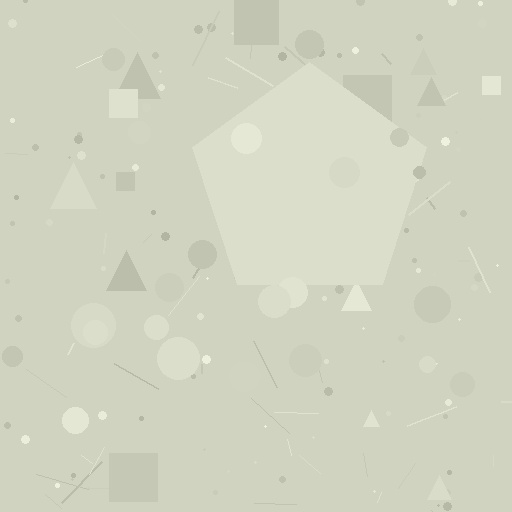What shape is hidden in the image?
A pentagon is hidden in the image.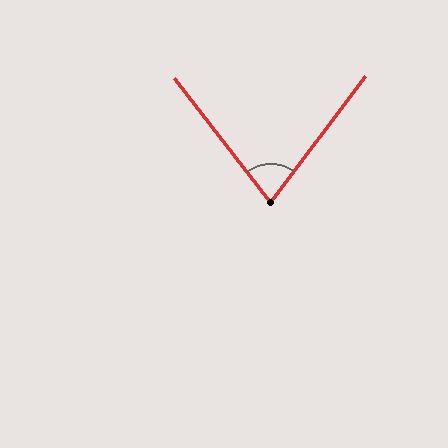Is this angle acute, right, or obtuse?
It is acute.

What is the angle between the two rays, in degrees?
Approximately 75 degrees.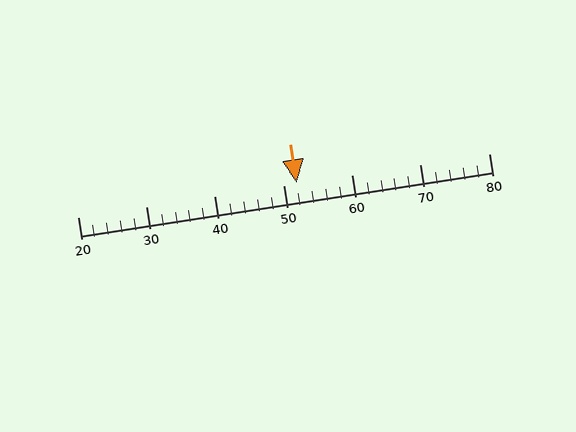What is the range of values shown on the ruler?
The ruler shows values from 20 to 80.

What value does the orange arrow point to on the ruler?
The orange arrow points to approximately 52.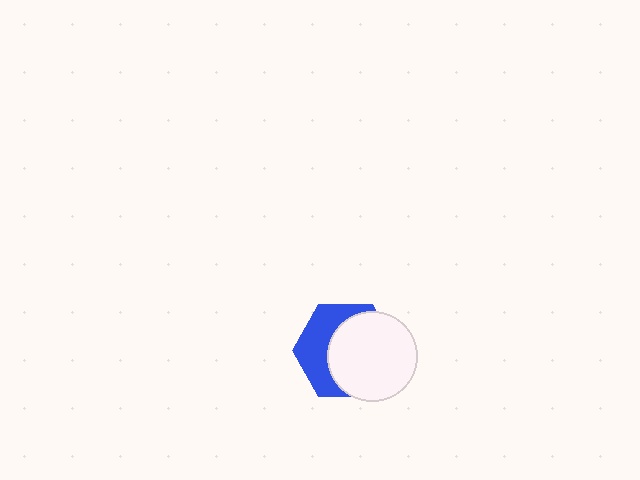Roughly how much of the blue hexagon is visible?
A small part of it is visible (roughly 42%).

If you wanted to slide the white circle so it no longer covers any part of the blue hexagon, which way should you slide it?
Slide it toward the lower-right — that is the most direct way to separate the two shapes.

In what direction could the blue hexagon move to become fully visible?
The blue hexagon could move toward the upper-left. That would shift it out from behind the white circle entirely.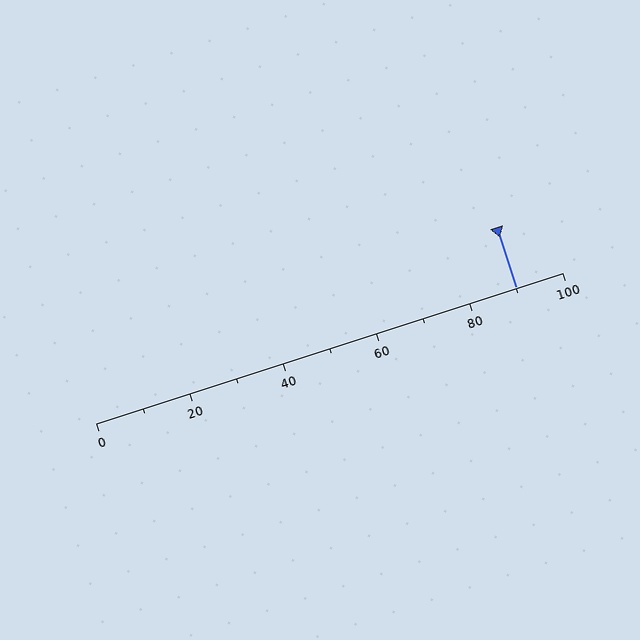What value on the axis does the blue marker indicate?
The marker indicates approximately 90.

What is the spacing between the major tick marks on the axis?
The major ticks are spaced 20 apart.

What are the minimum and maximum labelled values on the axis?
The axis runs from 0 to 100.